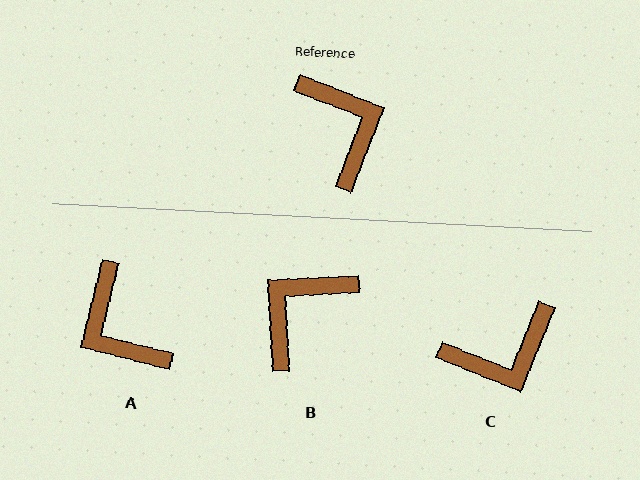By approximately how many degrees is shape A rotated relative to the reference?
Approximately 172 degrees clockwise.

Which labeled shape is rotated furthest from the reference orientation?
A, about 172 degrees away.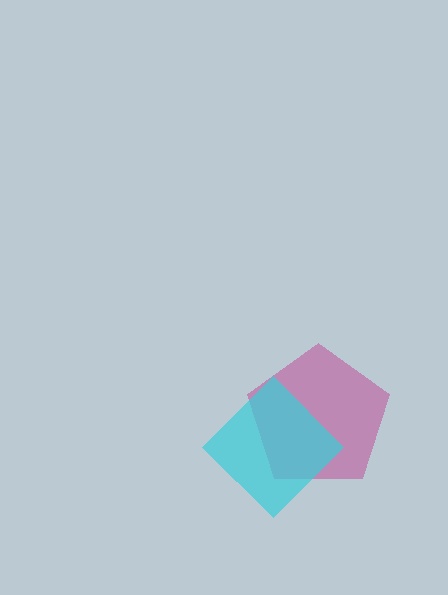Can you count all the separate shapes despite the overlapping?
Yes, there are 2 separate shapes.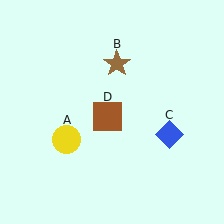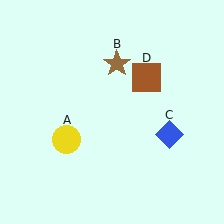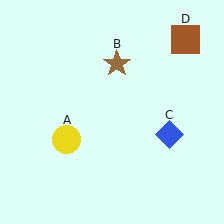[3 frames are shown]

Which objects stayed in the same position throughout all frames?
Yellow circle (object A) and brown star (object B) and blue diamond (object C) remained stationary.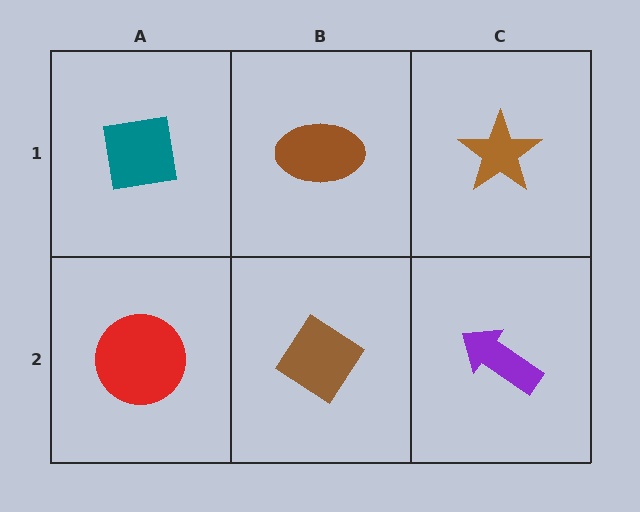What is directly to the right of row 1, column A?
A brown ellipse.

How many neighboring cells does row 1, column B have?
3.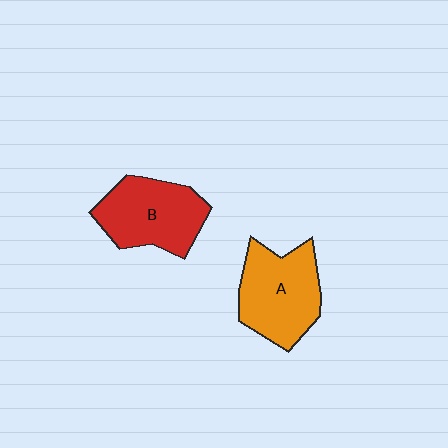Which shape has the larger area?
Shape A (orange).